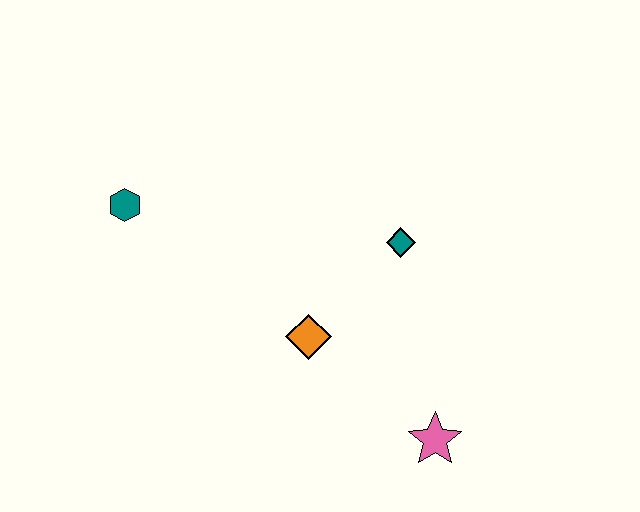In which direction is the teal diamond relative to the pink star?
The teal diamond is above the pink star.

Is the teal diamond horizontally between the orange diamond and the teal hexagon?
No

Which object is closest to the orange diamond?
The teal diamond is closest to the orange diamond.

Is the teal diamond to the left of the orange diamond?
No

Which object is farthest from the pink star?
The teal hexagon is farthest from the pink star.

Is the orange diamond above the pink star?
Yes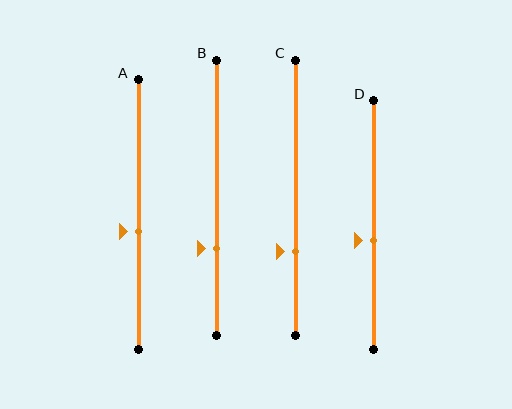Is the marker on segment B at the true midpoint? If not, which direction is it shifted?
No, the marker on segment B is shifted downward by about 19% of the segment length.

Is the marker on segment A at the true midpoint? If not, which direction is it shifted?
No, the marker on segment A is shifted downward by about 6% of the segment length.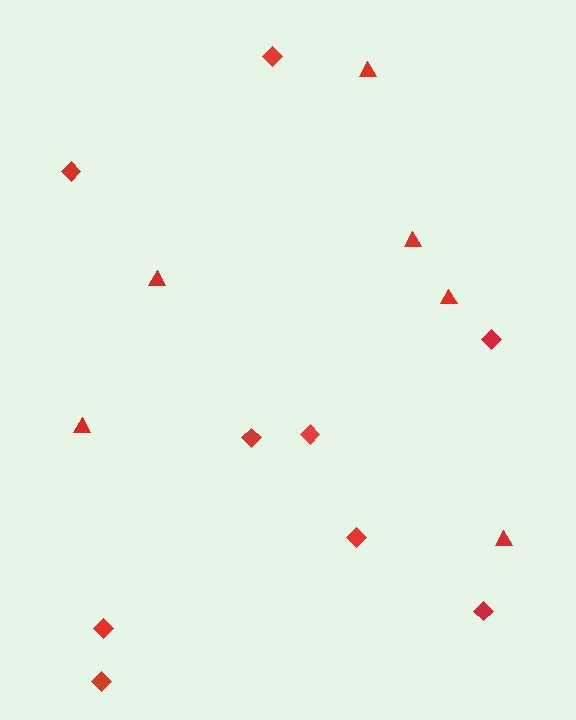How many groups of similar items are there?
There are 2 groups: one group of triangles (6) and one group of diamonds (9).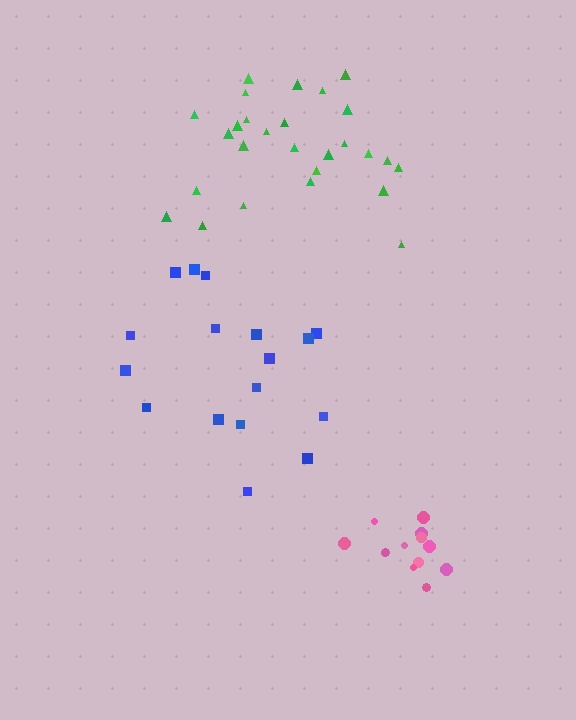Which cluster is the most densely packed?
Pink.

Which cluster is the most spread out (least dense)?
Blue.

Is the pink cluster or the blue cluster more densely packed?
Pink.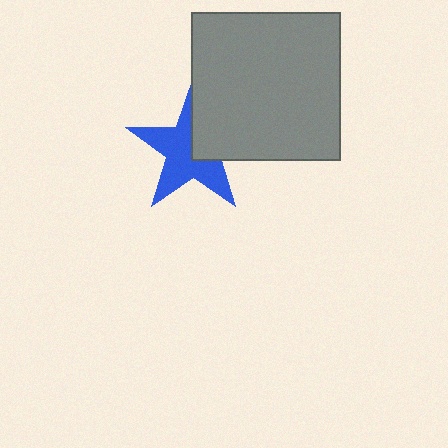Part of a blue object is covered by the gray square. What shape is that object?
It is a star.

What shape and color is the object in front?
The object in front is a gray square.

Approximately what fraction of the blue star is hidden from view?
Roughly 36% of the blue star is hidden behind the gray square.